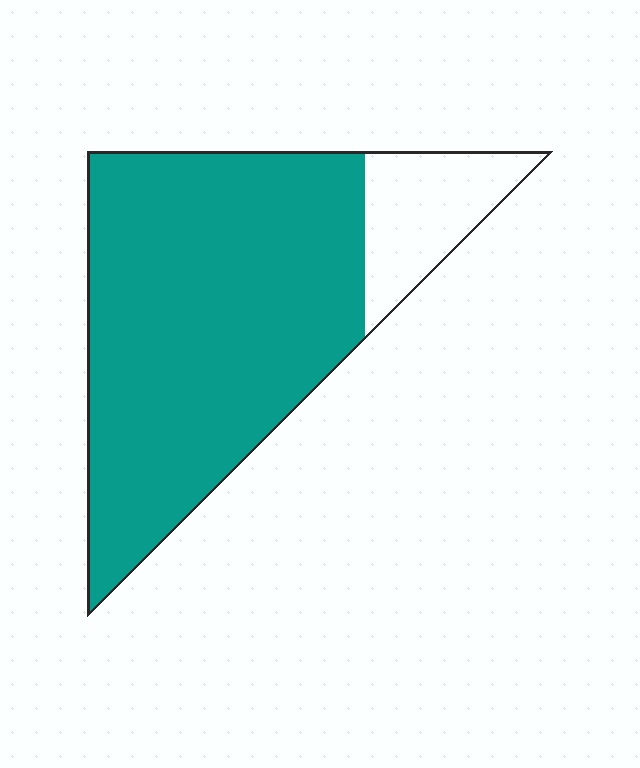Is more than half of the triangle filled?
Yes.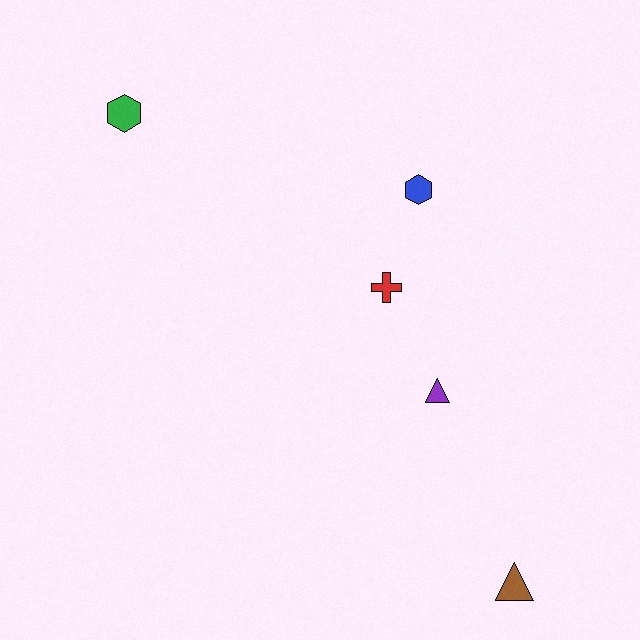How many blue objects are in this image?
There is 1 blue object.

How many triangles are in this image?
There are 2 triangles.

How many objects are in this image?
There are 5 objects.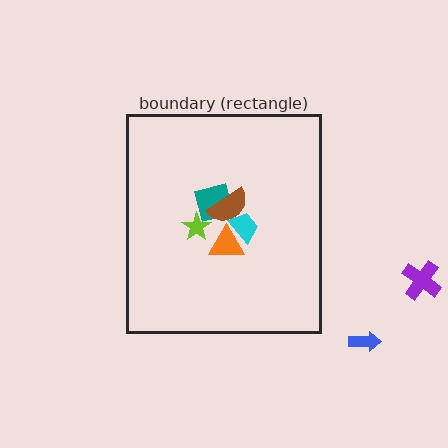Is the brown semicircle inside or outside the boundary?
Inside.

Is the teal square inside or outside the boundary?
Inside.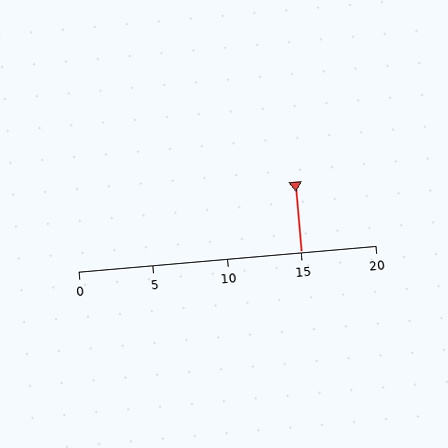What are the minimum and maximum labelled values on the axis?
The axis runs from 0 to 20.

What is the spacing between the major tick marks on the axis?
The major ticks are spaced 5 apart.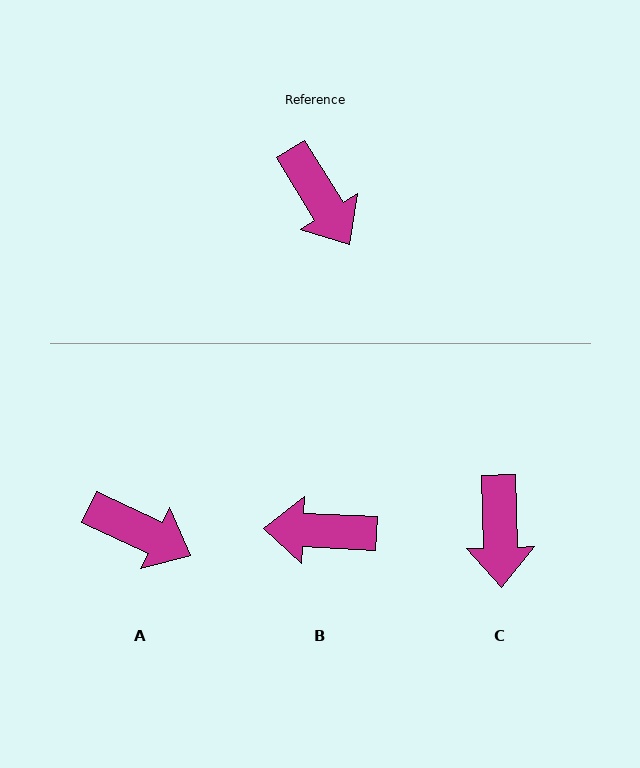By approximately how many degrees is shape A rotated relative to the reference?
Approximately 33 degrees counter-clockwise.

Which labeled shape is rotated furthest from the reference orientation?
B, about 125 degrees away.